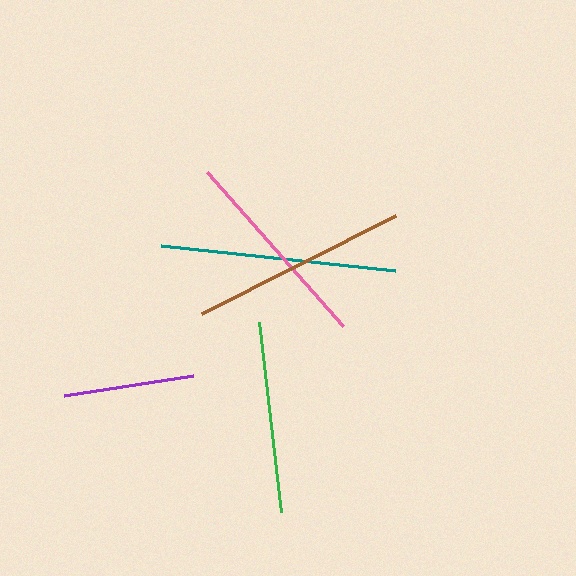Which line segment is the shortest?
The purple line is the shortest at approximately 130 pixels.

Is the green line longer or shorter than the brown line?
The brown line is longer than the green line.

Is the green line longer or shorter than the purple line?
The green line is longer than the purple line.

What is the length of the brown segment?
The brown segment is approximately 217 pixels long.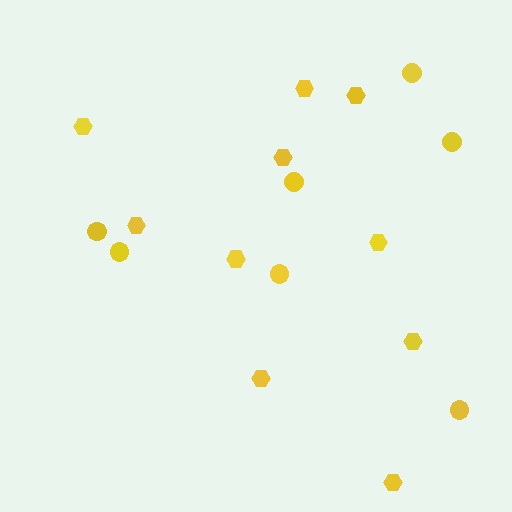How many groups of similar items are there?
There are 2 groups: one group of hexagons (10) and one group of circles (7).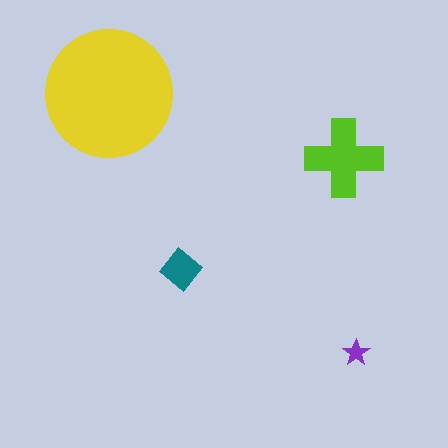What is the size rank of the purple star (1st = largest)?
4th.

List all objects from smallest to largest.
The purple star, the teal diamond, the lime cross, the yellow circle.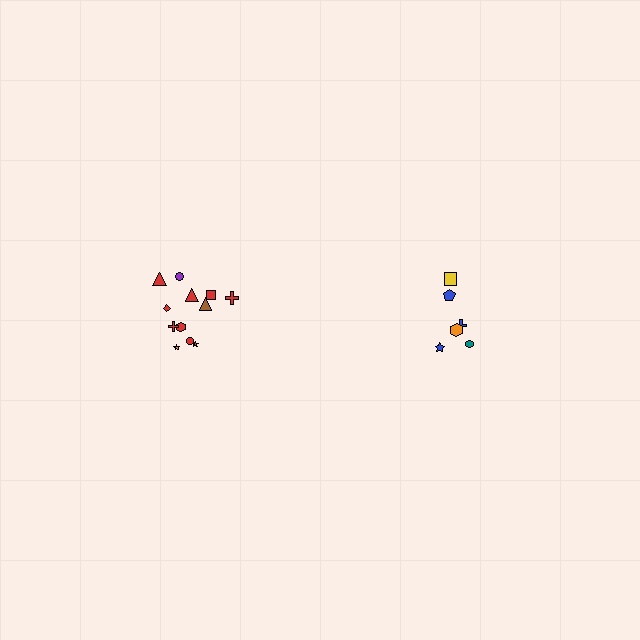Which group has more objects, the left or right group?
The left group.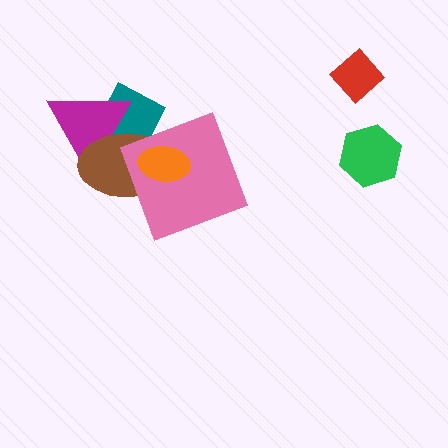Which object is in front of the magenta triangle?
The brown ellipse is in front of the magenta triangle.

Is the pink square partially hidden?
Yes, it is partially covered by another shape.